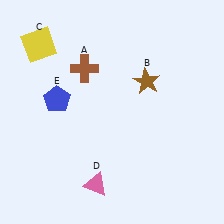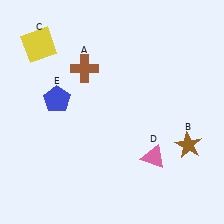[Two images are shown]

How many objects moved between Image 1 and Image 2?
2 objects moved between the two images.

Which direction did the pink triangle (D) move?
The pink triangle (D) moved right.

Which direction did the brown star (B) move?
The brown star (B) moved down.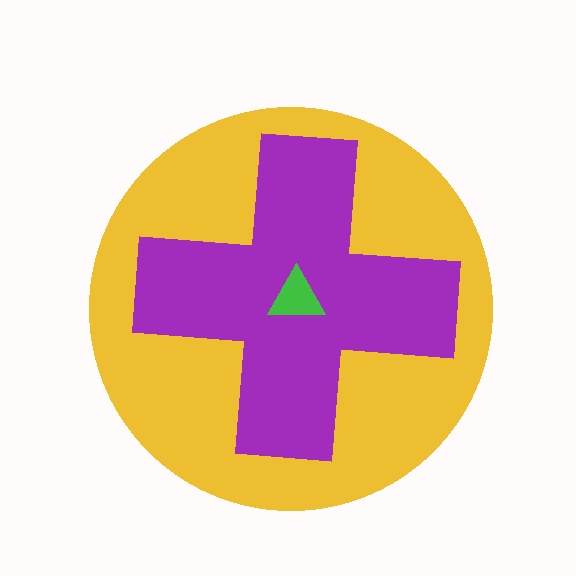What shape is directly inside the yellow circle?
The purple cross.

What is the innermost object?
The green triangle.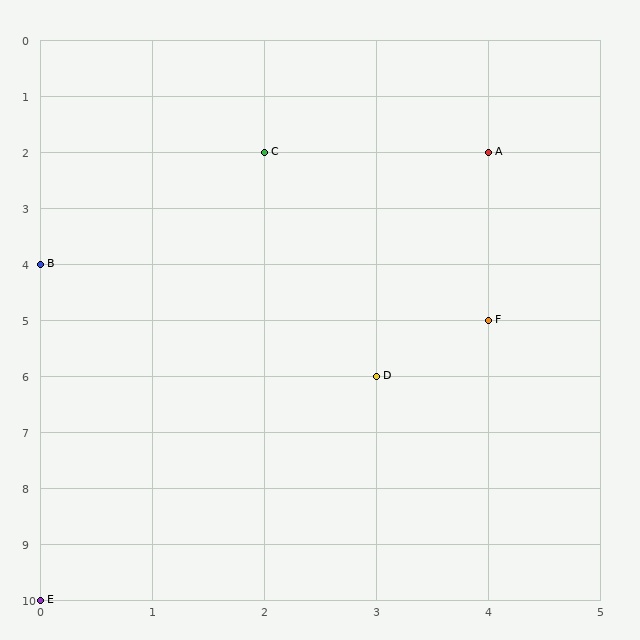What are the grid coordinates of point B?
Point B is at grid coordinates (0, 4).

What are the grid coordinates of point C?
Point C is at grid coordinates (2, 2).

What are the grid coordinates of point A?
Point A is at grid coordinates (4, 2).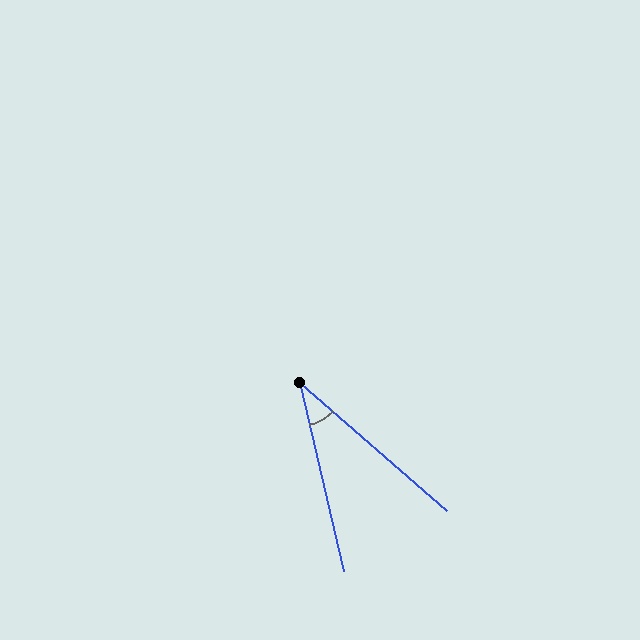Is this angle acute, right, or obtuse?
It is acute.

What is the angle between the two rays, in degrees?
Approximately 36 degrees.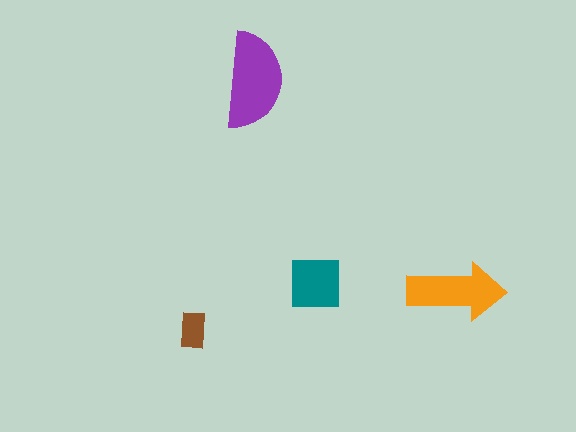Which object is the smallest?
The brown rectangle.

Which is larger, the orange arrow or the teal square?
The orange arrow.